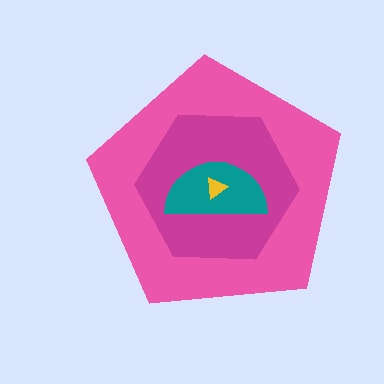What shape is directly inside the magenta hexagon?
The teal semicircle.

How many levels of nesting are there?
4.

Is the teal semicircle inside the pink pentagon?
Yes.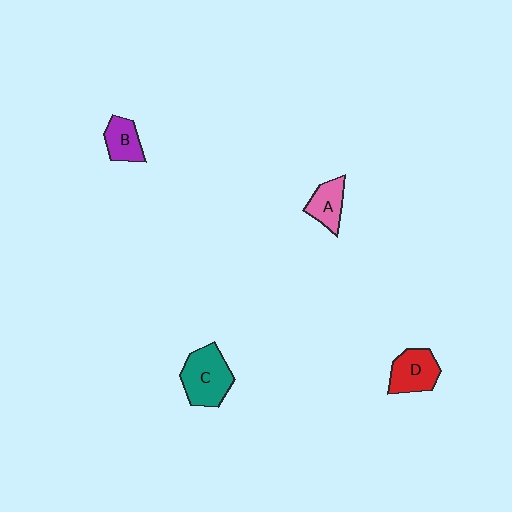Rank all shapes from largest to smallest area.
From largest to smallest: C (teal), D (red), A (pink), B (purple).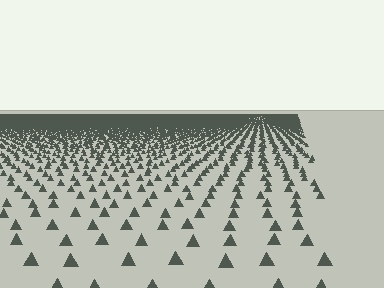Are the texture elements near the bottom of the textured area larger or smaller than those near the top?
Larger. Near the bottom, elements are closer to the viewer and appear at a bigger on-screen size.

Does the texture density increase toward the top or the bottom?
Density increases toward the top.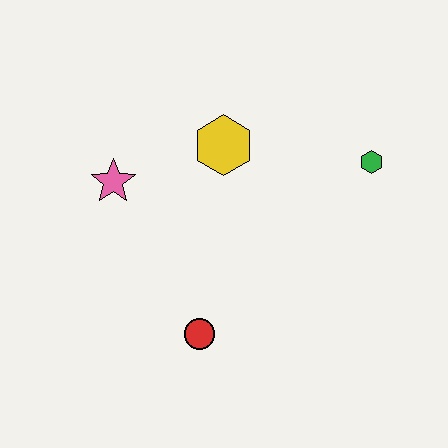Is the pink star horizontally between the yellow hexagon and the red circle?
No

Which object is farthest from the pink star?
The green hexagon is farthest from the pink star.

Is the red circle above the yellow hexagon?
No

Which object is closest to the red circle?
The pink star is closest to the red circle.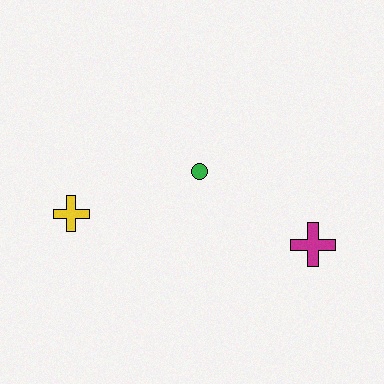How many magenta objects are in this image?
There is 1 magenta object.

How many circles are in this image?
There is 1 circle.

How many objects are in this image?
There are 3 objects.